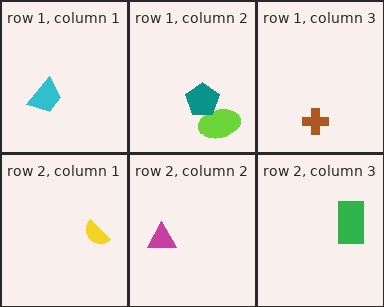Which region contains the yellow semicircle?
The row 2, column 1 region.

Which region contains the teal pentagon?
The row 1, column 2 region.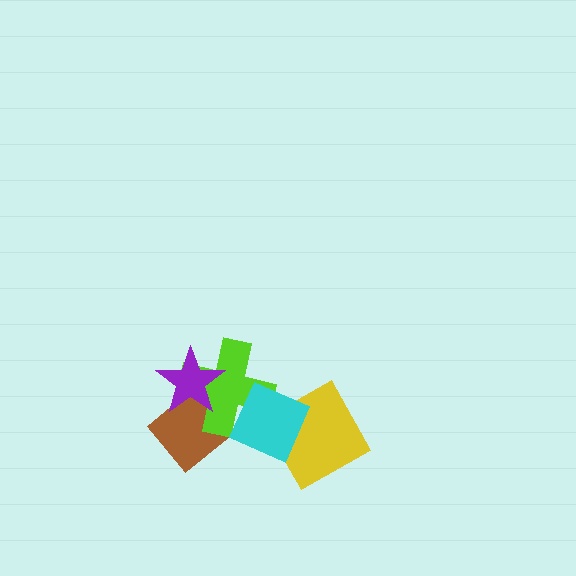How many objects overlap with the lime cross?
3 objects overlap with the lime cross.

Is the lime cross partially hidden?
Yes, it is partially covered by another shape.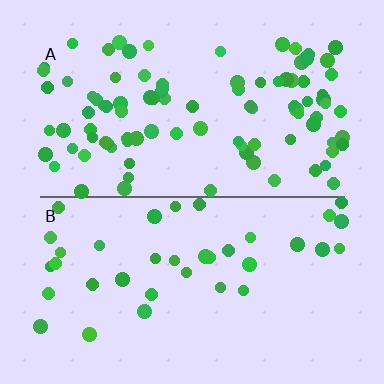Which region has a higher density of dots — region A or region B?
A (the top).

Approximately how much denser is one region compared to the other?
Approximately 2.6× — region A over region B.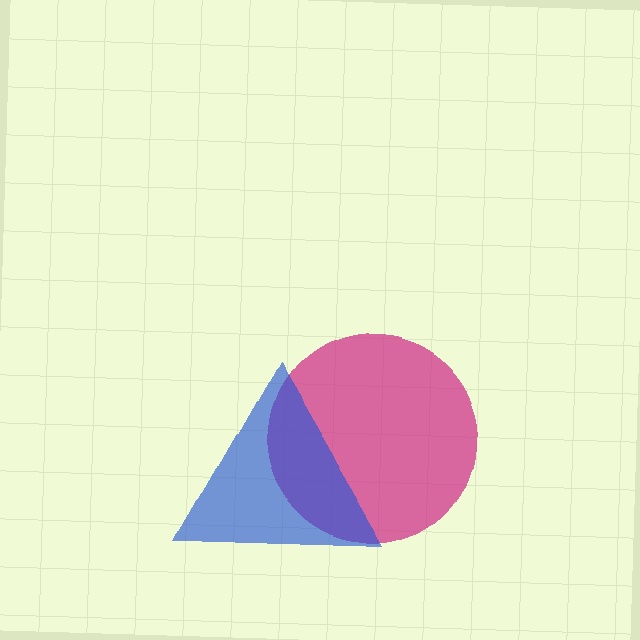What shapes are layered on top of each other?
The layered shapes are: a magenta circle, a blue triangle.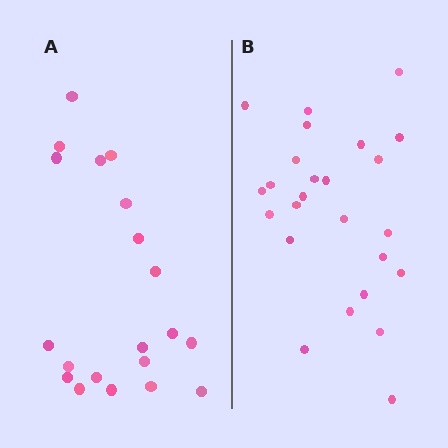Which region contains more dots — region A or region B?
Region B (the right region) has more dots.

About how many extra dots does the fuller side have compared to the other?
Region B has about 5 more dots than region A.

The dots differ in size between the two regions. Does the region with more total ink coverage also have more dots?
No. Region A has more total ink coverage because its dots are larger, but region B actually contains more individual dots. Total area can be misleading — the number of items is what matters here.